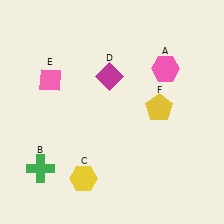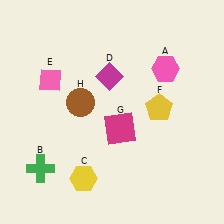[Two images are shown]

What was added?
A magenta square (G), a brown circle (H) were added in Image 2.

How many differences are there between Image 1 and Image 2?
There are 2 differences between the two images.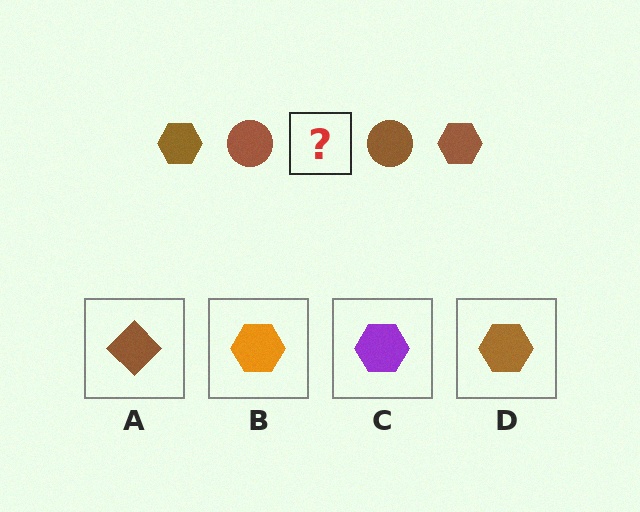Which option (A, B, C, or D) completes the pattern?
D.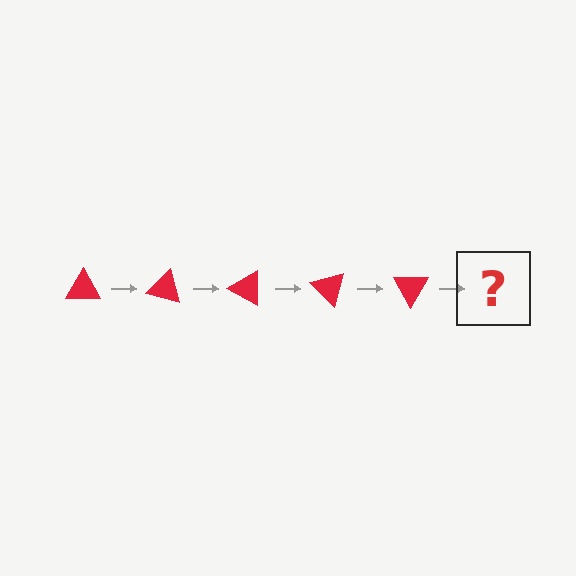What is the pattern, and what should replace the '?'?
The pattern is that the triangle rotates 15 degrees each step. The '?' should be a red triangle rotated 75 degrees.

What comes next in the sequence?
The next element should be a red triangle rotated 75 degrees.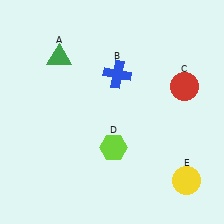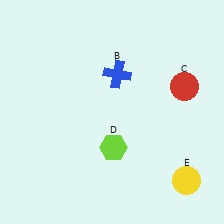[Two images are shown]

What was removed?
The green triangle (A) was removed in Image 2.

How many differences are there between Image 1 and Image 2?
There is 1 difference between the two images.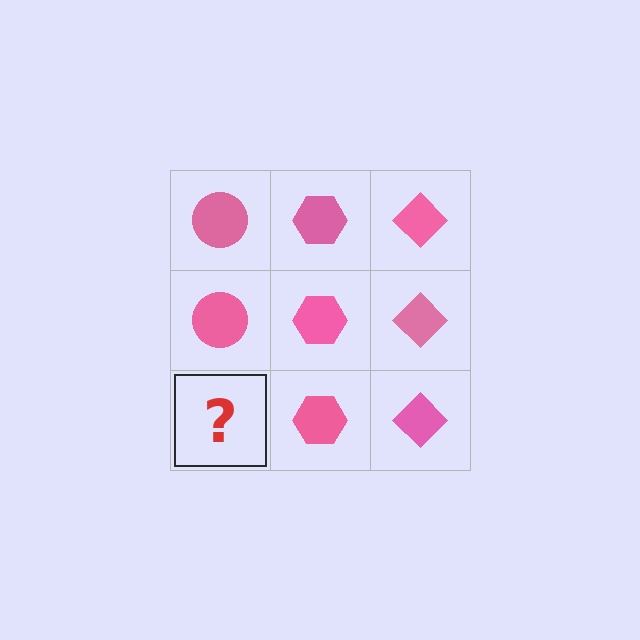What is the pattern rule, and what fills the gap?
The rule is that each column has a consistent shape. The gap should be filled with a pink circle.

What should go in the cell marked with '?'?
The missing cell should contain a pink circle.